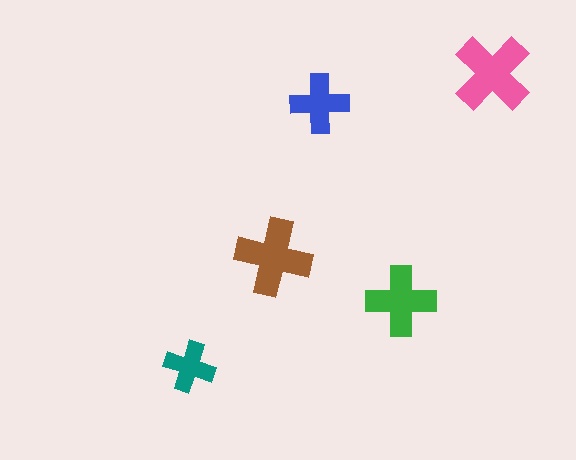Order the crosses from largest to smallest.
the pink one, the brown one, the green one, the blue one, the teal one.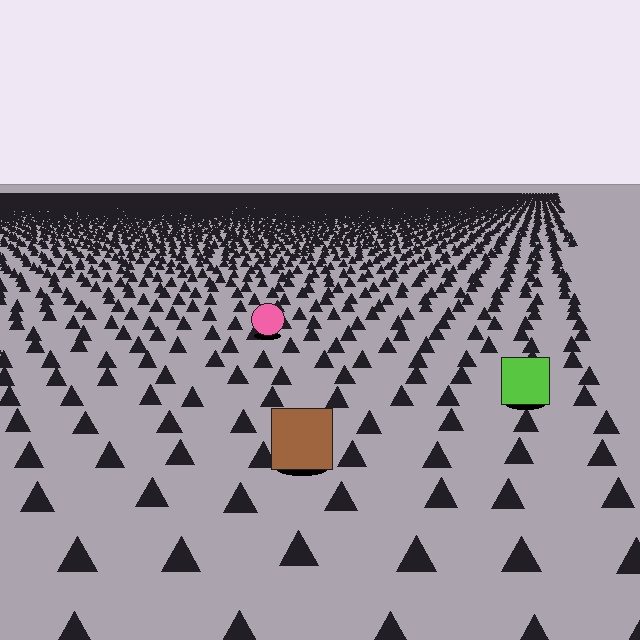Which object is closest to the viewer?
The brown square is closest. The texture marks near it are larger and more spread out.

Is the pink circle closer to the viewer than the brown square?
No. The brown square is closer — you can tell from the texture gradient: the ground texture is coarser near it.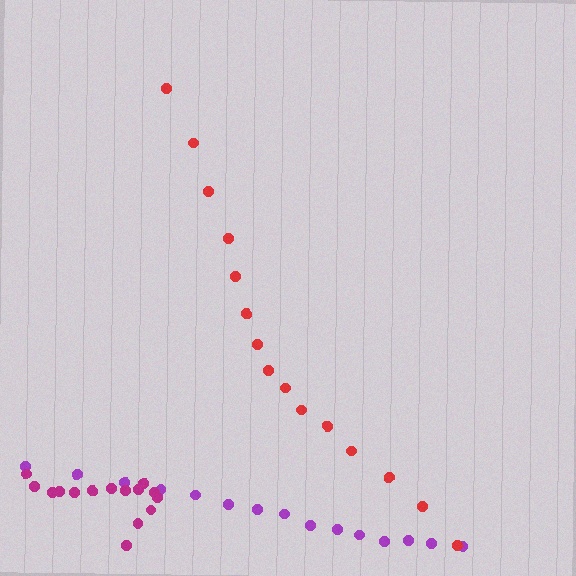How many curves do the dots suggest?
There are 3 distinct paths.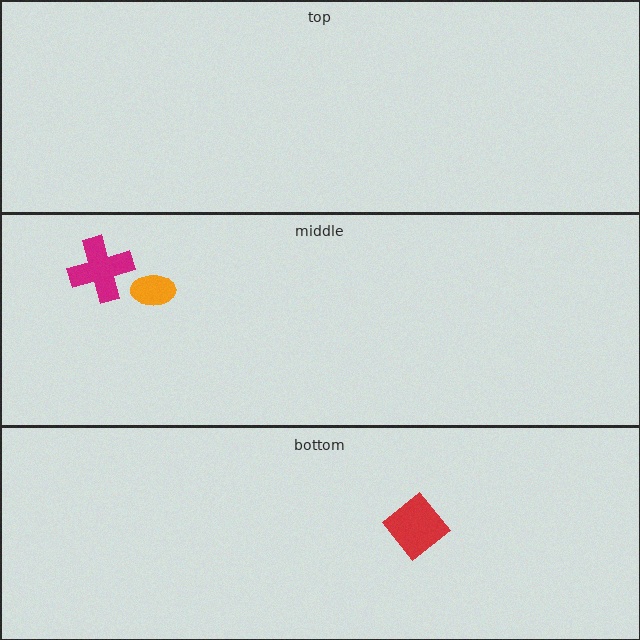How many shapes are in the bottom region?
1.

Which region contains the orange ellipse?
The middle region.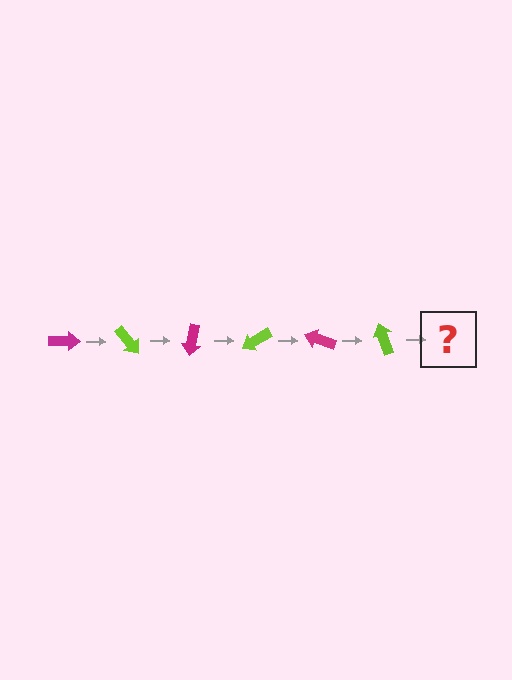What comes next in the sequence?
The next element should be a magenta arrow, rotated 300 degrees from the start.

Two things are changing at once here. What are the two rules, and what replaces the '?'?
The two rules are that it rotates 50 degrees each step and the color cycles through magenta and lime. The '?' should be a magenta arrow, rotated 300 degrees from the start.